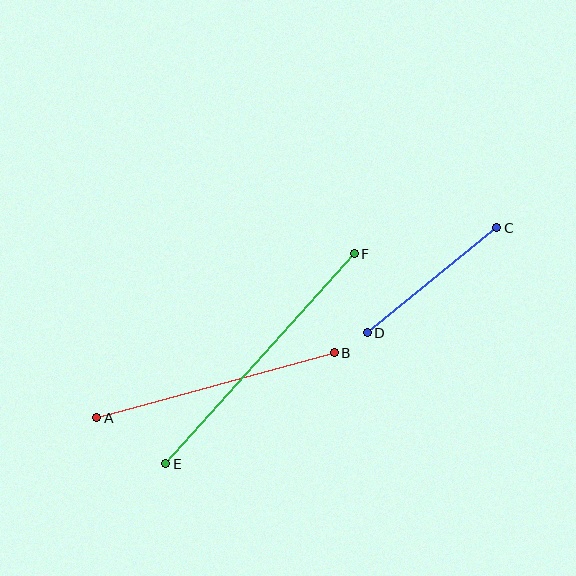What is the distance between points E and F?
The distance is approximately 282 pixels.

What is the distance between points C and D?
The distance is approximately 167 pixels.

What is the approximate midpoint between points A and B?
The midpoint is at approximately (216, 385) pixels.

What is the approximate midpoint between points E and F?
The midpoint is at approximately (260, 359) pixels.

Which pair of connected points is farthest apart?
Points E and F are farthest apart.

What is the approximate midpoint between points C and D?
The midpoint is at approximately (432, 280) pixels.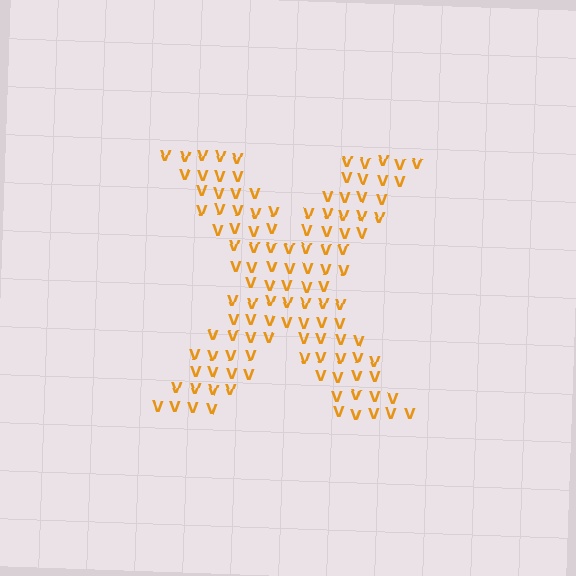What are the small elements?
The small elements are letter V's.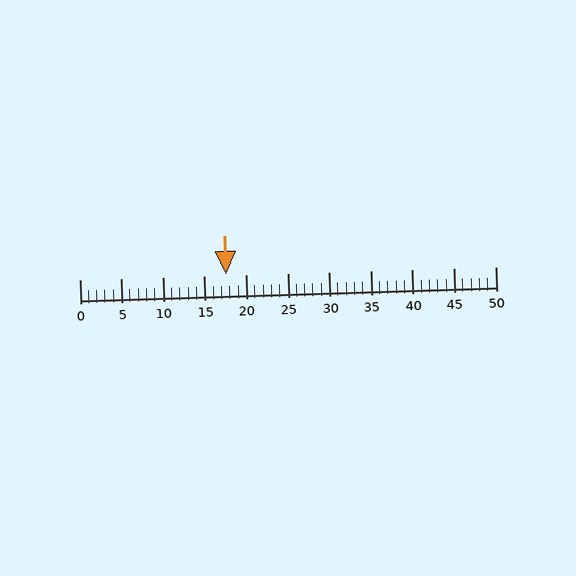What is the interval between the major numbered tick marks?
The major tick marks are spaced 5 units apart.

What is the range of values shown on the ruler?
The ruler shows values from 0 to 50.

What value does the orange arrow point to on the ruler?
The orange arrow points to approximately 18.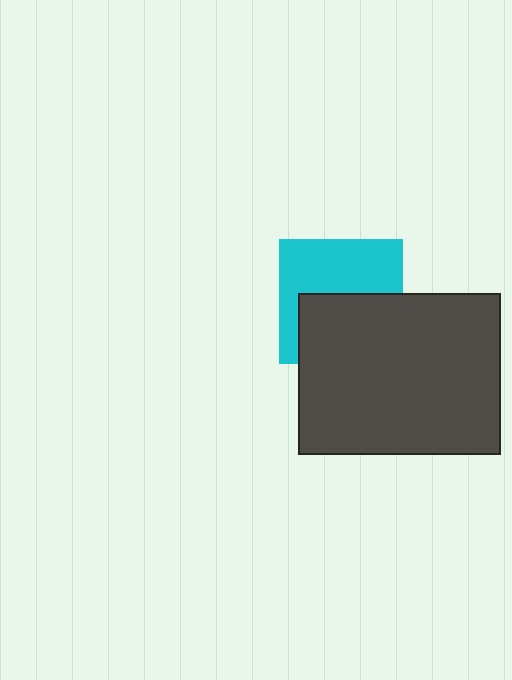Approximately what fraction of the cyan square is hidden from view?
Roughly 48% of the cyan square is hidden behind the dark gray rectangle.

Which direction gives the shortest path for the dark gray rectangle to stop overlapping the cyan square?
Moving down gives the shortest separation.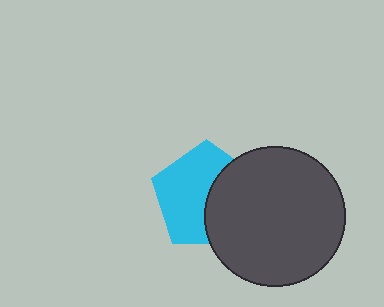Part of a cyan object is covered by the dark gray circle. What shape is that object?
It is a pentagon.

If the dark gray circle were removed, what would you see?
You would see the complete cyan pentagon.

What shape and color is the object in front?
The object in front is a dark gray circle.